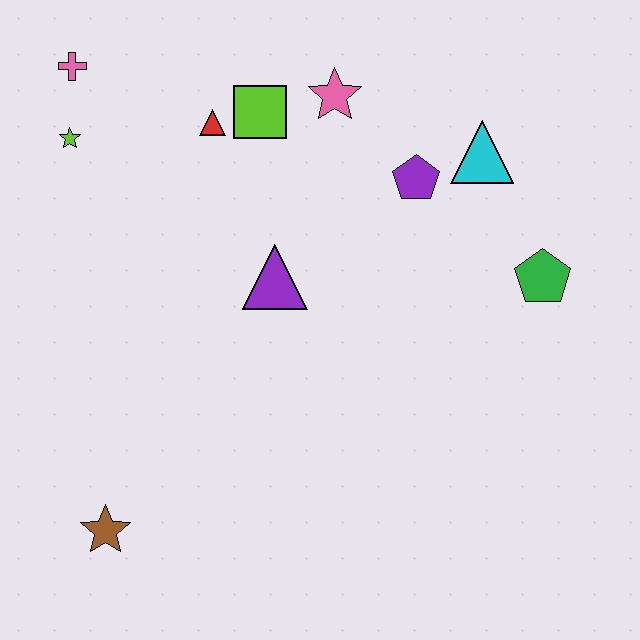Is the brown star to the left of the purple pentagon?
Yes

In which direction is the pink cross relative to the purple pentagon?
The pink cross is to the left of the purple pentagon.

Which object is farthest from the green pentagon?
The pink cross is farthest from the green pentagon.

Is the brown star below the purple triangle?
Yes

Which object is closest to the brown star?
The purple triangle is closest to the brown star.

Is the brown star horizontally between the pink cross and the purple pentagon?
Yes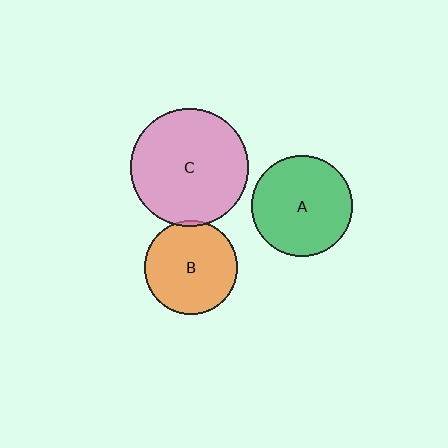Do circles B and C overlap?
Yes.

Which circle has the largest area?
Circle C (pink).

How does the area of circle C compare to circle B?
Approximately 1.6 times.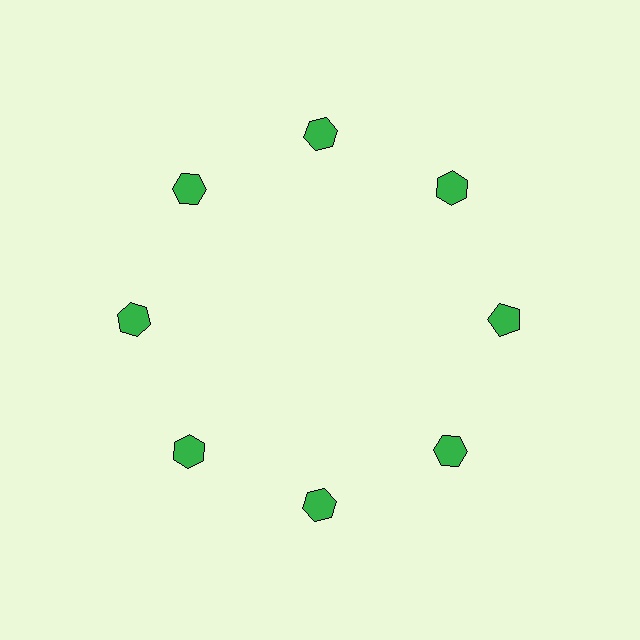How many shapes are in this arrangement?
There are 8 shapes arranged in a ring pattern.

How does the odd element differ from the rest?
It has a different shape: pentagon instead of hexagon.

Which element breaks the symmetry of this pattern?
The green pentagon at roughly the 3 o'clock position breaks the symmetry. All other shapes are green hexagons.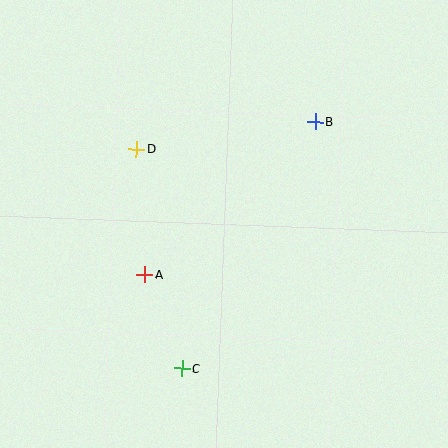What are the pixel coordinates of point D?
Point D is at (136, 149).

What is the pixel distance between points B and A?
The distance between B and A is 229 pixels.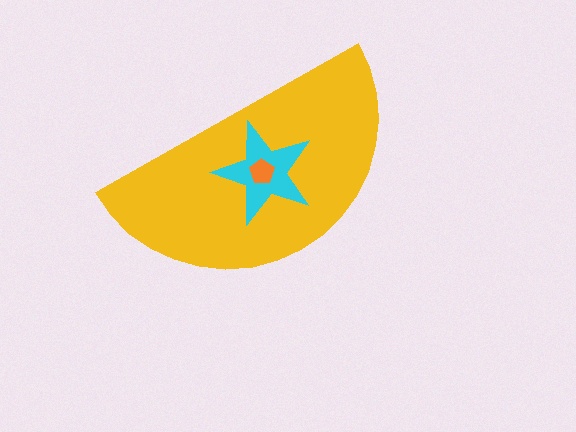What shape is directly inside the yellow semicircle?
The cyan star.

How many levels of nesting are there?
3.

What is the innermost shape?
The orange pentagon.